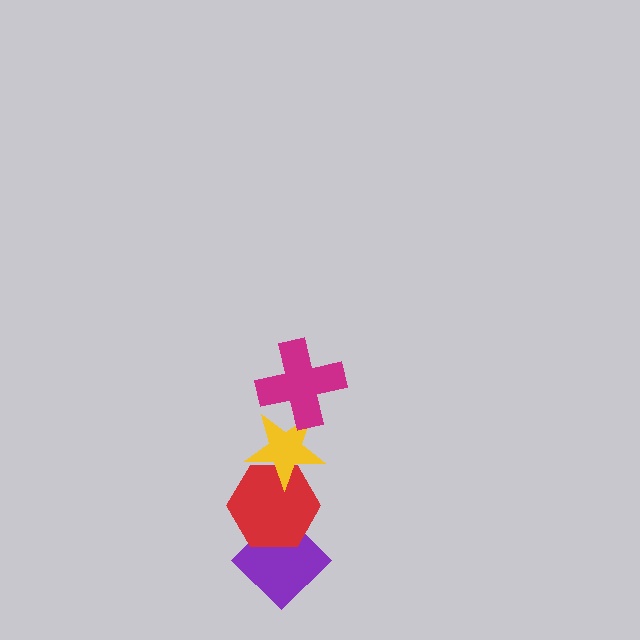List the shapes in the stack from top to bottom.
From top to bottom: the magenta cross, the yellow star, the red hexagon, the purple diamond.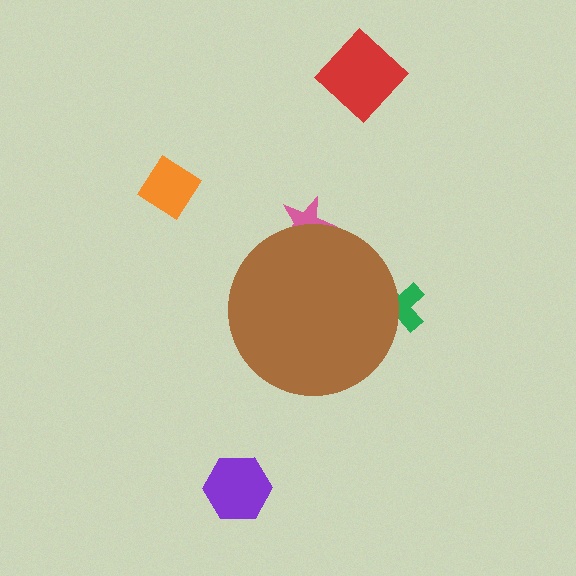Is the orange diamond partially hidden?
No, the orange diamond is fully visible.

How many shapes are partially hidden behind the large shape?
2 shapes are partially hidden.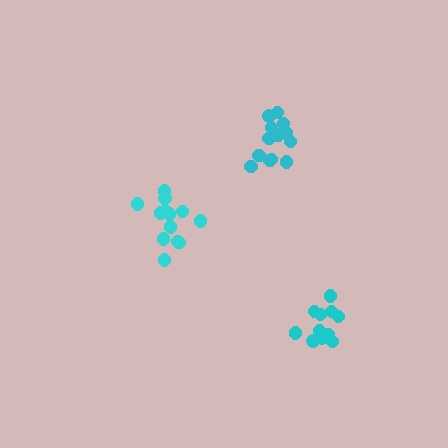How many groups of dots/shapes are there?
There are 3 groups.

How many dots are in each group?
Group 1: 13 dots, Group 2: 14 dots, Group 3: 11 dots (38 total).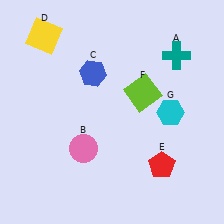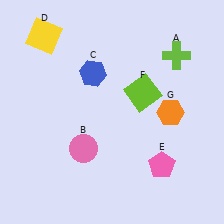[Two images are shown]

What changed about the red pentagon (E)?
In Image 1, E is red. In Image 2, it changed to pink.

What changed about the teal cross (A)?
In Image 1, A is teal. In Image 2, it changed to lime.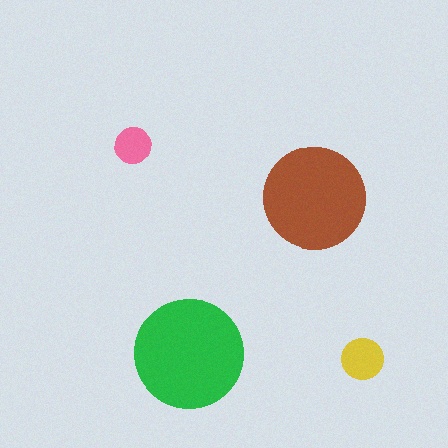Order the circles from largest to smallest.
the green one, the brown one, the yellow one, the pink one.